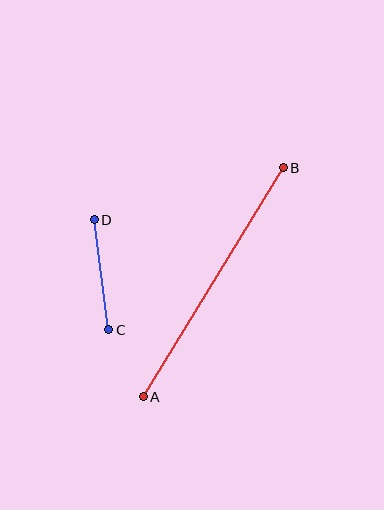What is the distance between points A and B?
The distance is approximately 268 pixels.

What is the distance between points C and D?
The distance is approximately 111 pixels.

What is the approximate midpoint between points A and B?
The midpoint is at approximately (213, 282) pixels.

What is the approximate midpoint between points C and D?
The midpoint is at approximately (102, 275) pixels.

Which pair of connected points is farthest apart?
Points A and B are farthest apart.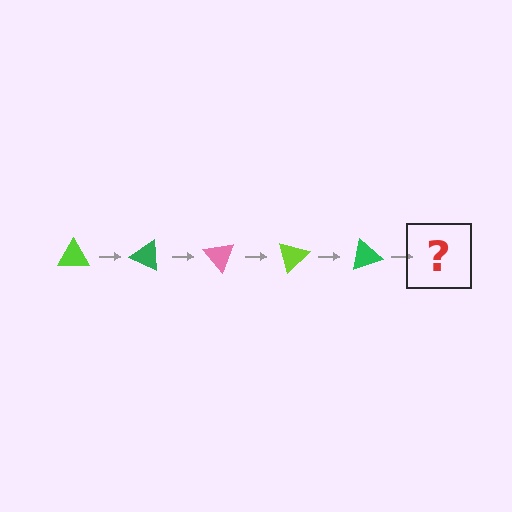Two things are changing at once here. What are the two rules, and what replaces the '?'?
The two rules are that it rotates 25 degrees each step and the color cycles through lime, green, and pink. The '?' should be a pink triangle, rotated 125 degrees from the start.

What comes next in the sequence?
The next element should be a pink triangle, rotated 125 degrees from the start.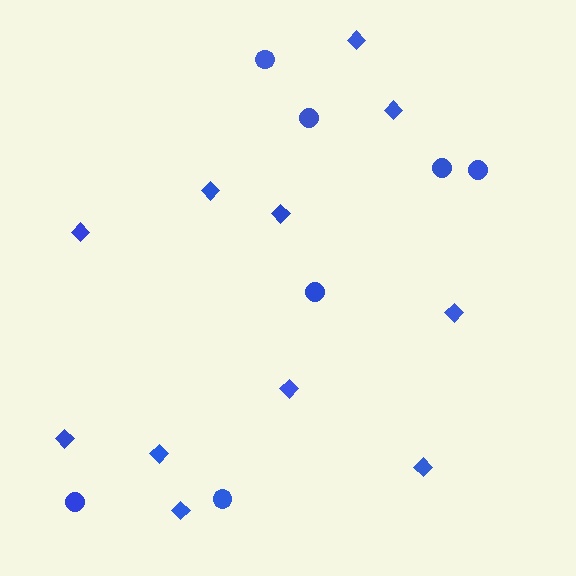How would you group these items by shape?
There are 2 groups: one group of circles (7) and one group of diamonds (11).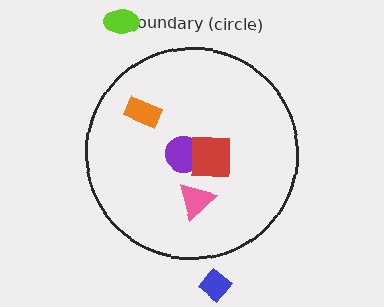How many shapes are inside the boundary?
4 inside, 2 outside.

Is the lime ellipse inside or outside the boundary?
Outside.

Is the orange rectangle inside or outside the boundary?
Inside.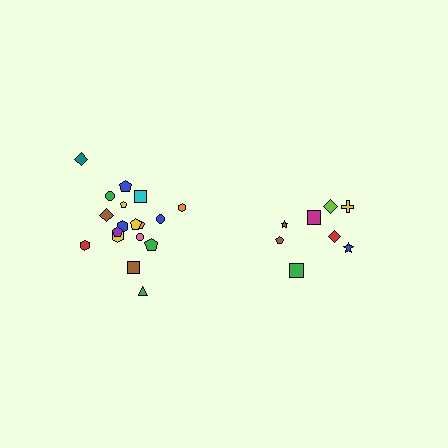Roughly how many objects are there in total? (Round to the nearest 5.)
Roughly 25 objects in total.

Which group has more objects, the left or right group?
The left group.